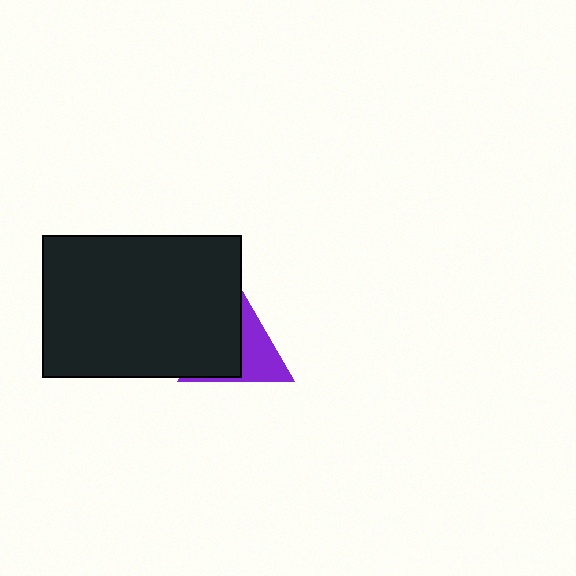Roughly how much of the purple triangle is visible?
A small part of it is visible (roughly 45%).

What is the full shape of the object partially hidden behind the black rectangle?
The partially hidden object is a purple triangle.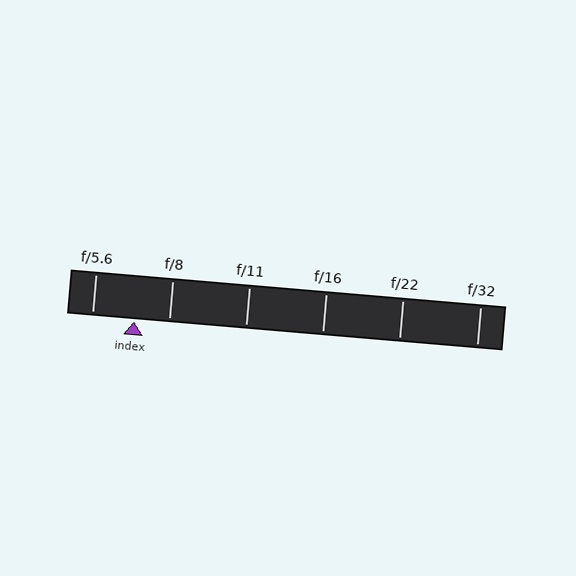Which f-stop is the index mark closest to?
The index mark is closest to f/8.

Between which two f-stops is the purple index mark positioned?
The index mark is between f/5.6 and f/8.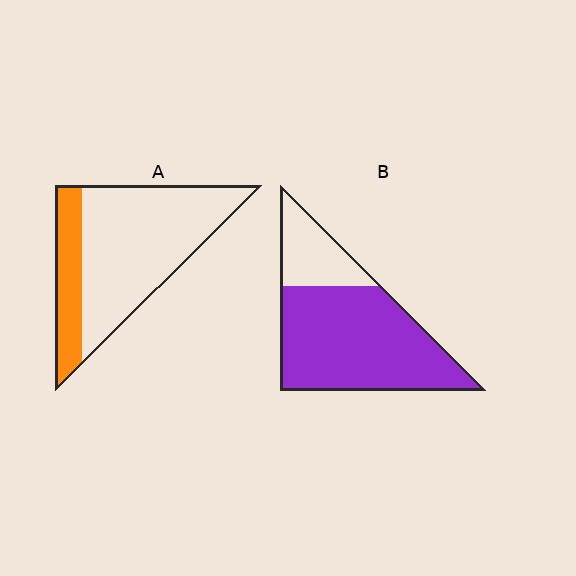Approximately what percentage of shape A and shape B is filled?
A is approximately 25% and B is approximately 75%.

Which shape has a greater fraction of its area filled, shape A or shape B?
Shape B.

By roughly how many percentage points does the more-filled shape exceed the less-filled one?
By roughly 50 percentage points (B over A).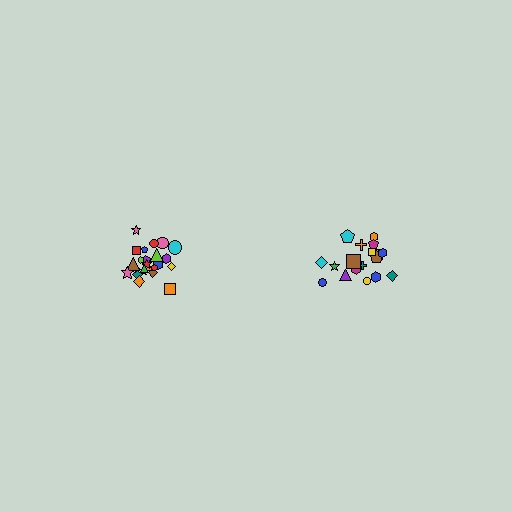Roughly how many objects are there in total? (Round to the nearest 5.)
Roughly 45 objects in total.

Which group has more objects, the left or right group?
The left group.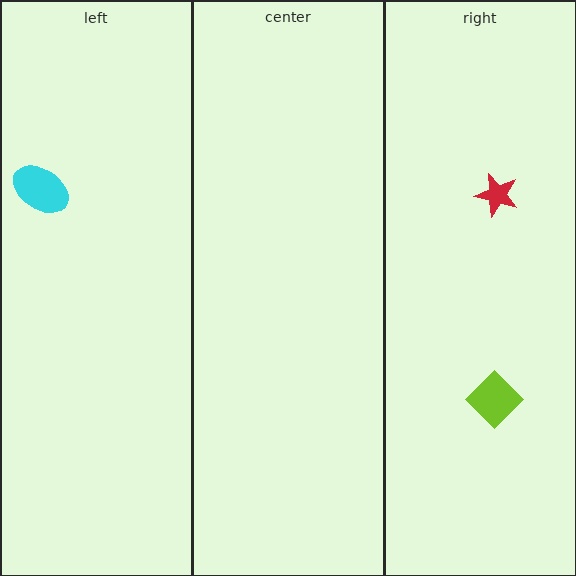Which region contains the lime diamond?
The right region.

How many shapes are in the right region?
2.